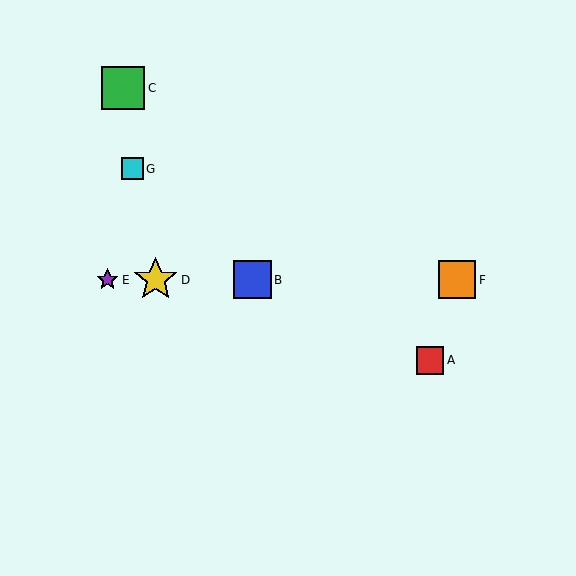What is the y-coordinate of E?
Object E is at y≈280.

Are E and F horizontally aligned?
Yes, both are at y≈280.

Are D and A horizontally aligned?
No, D is at y≈280 and A is at y≈360.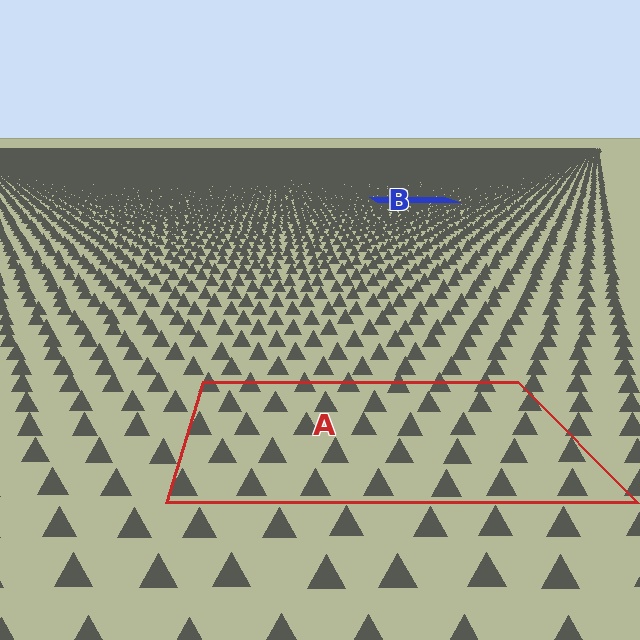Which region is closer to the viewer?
Region A is closer. The texture elements there are larger and more spread out.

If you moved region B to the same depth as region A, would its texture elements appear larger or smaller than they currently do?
They would appear larger. At a closer depth, the same texture elements are projected at a bigger on-screen size.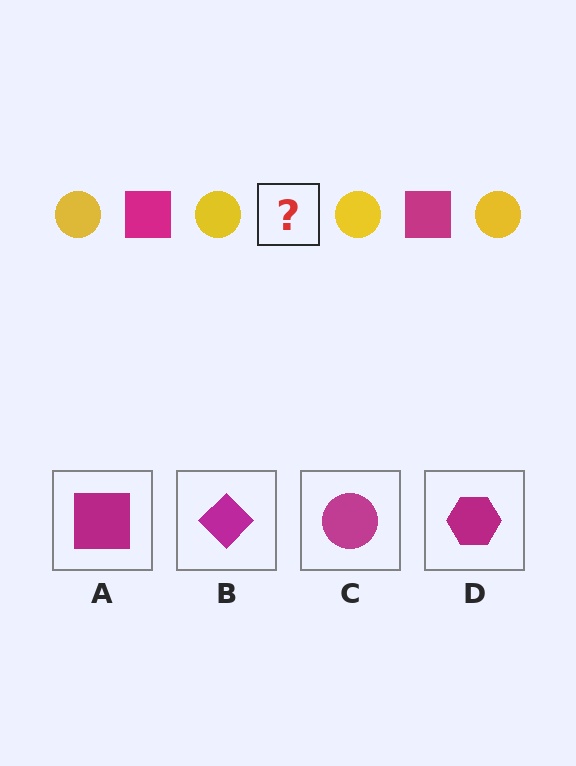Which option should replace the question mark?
Option A.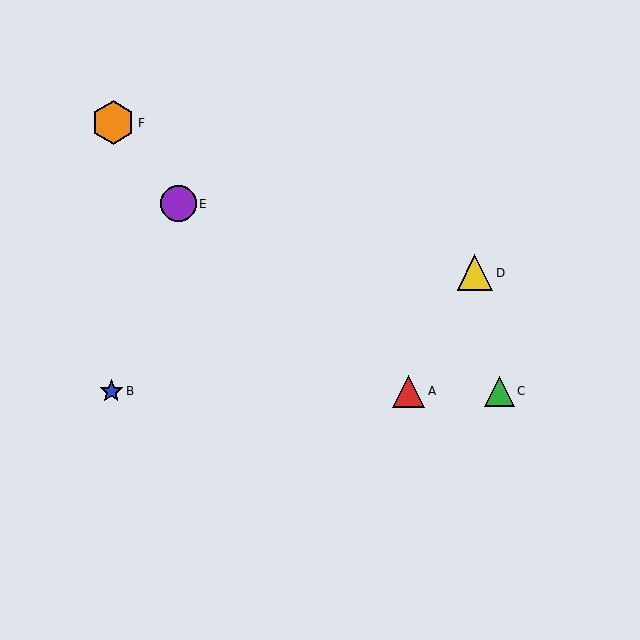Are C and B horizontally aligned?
Yes, both are at y≈391.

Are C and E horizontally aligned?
No, C is at y≈391 and E is at y≈204.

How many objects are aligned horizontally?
3 objects (A, B, C) are aligned horizontally.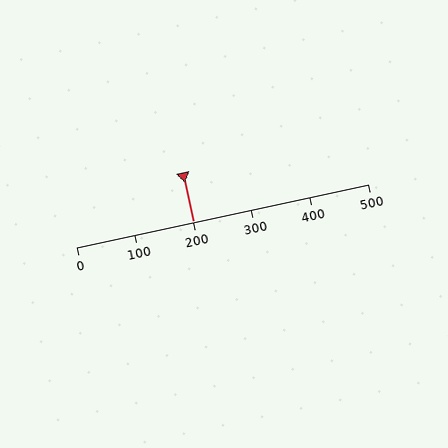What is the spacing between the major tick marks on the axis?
The major ticks are spaced 100 apart.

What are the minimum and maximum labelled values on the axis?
The axis runs from 0 to 500.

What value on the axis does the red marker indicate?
The marker indicates approximately 200.